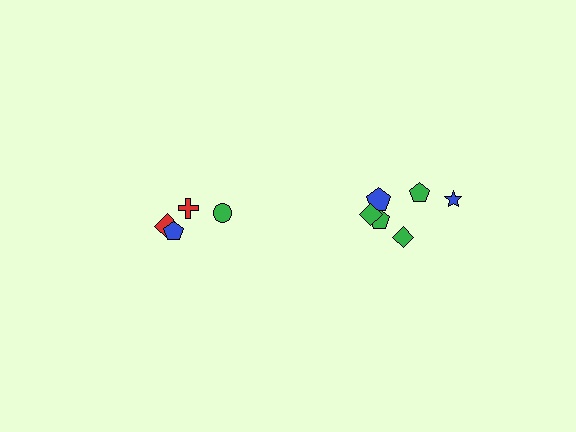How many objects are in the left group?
There are 4 objects.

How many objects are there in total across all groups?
There are 10 objects.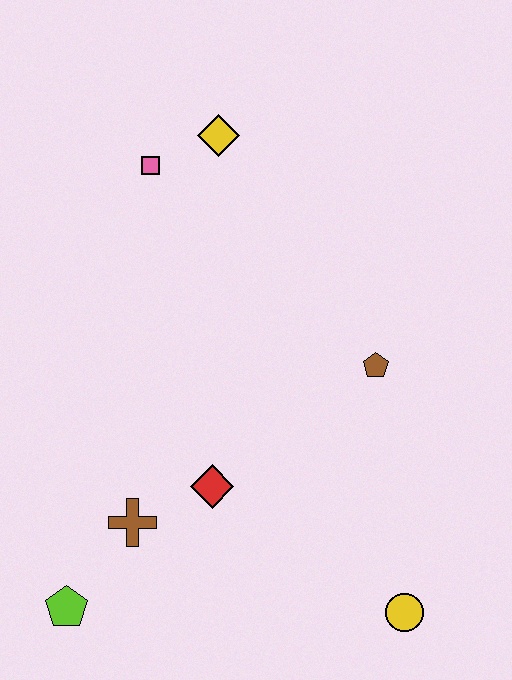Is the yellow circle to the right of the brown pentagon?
Yes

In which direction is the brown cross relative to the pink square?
The brown cross is below the pink square.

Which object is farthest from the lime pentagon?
The yellow diamond is farthest from the lime pentagon.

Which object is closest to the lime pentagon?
The brown cross is closest to the lime pentagon.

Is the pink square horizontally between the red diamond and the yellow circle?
No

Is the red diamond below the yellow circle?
No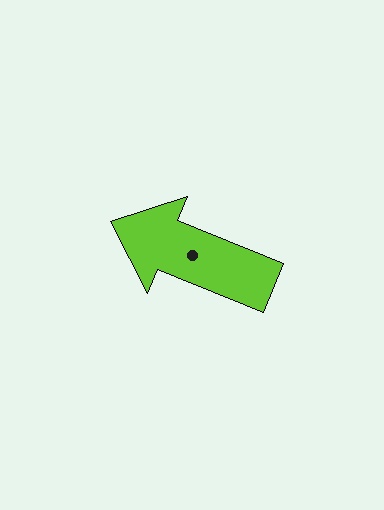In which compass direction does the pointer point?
West.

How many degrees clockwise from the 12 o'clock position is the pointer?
Approximately 292 degrees.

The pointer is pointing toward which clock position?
Roughly 10 o'clock.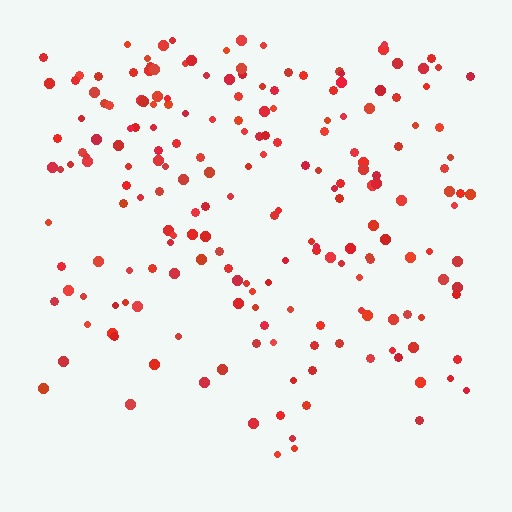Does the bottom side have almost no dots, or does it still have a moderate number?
Still a moderate number, just noticeably fewer than the top.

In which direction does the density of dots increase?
From bottom to top, with the top side densest.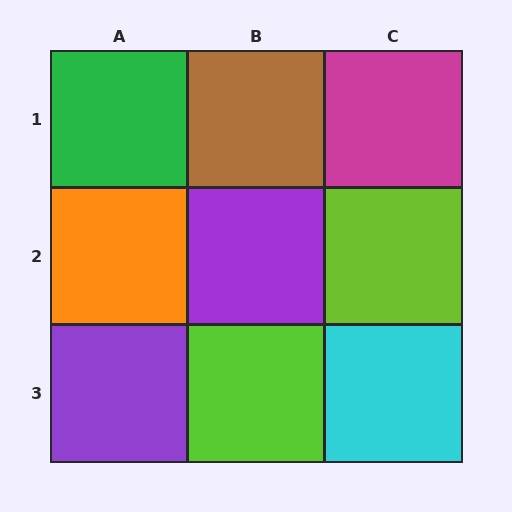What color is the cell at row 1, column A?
Green.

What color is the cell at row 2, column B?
Purple.